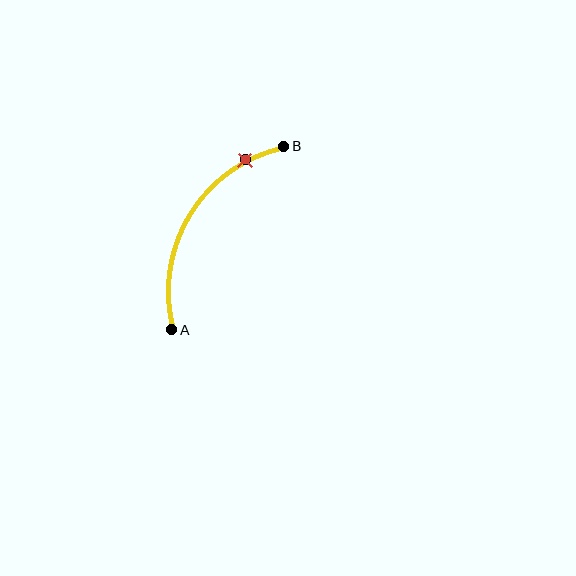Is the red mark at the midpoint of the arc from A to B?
No. The red mark lies on the arc but is closer to endpoint B. The arc midpoint would be at the point on the curve equidistant along the arc from both A and B.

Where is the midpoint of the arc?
The arc midpoint is the point on the curve farthest from the straight line joining A and B. It sits to the left of that line.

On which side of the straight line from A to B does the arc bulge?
The arc bulges to the left of the straight line connecting A and B.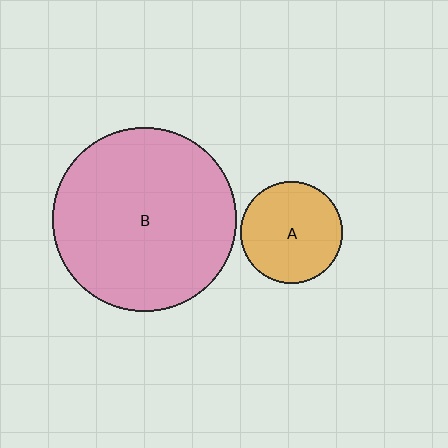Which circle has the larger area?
Circle B (pink).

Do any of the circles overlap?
No, none of the circles overlap.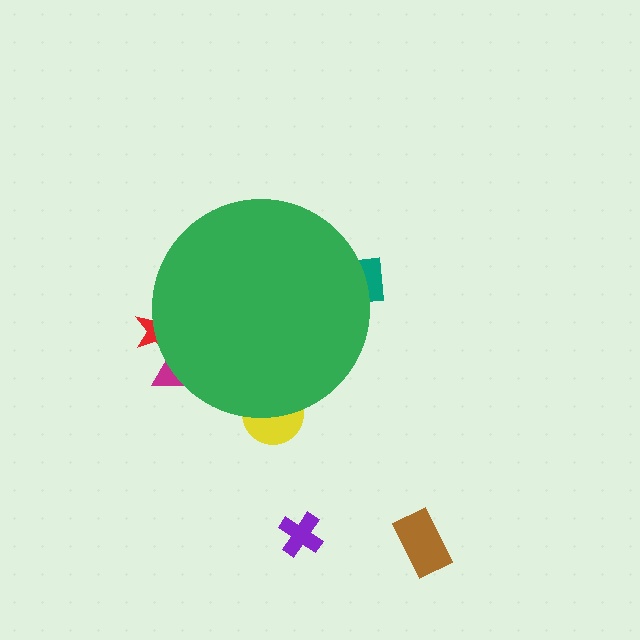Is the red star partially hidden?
Yes, the red star is partially hidden behind the green circle.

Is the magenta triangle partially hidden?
Yes, the magenta triangle is partially hidden behind the green circle.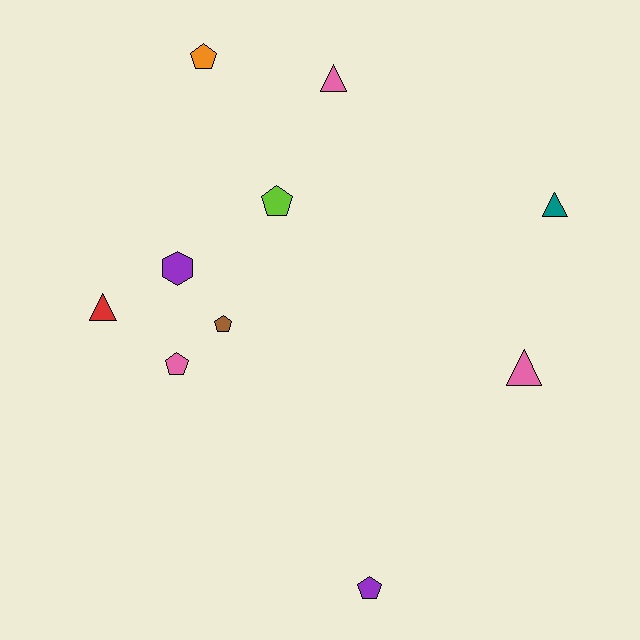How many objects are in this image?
There are 10 objects.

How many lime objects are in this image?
There is 1 lime object.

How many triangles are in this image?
There are 4 triangles.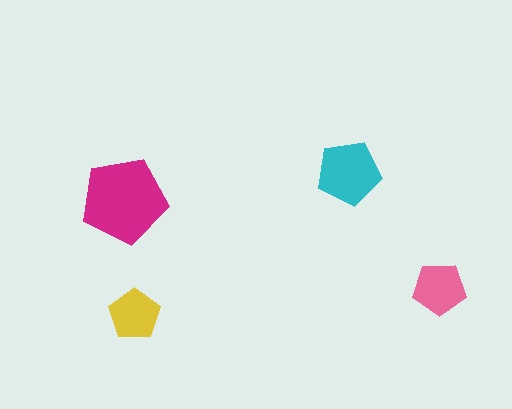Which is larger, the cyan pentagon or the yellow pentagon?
The cyan one.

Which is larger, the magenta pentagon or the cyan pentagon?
The magenta one.